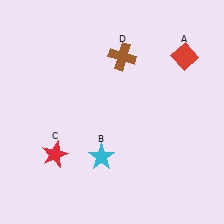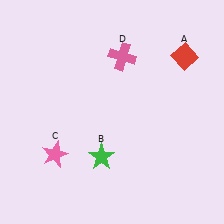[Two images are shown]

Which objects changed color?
B changed from cyan to green. C changed from red to pink. D changed from brown to pink.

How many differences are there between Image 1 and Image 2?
There are 3 differences between the two images.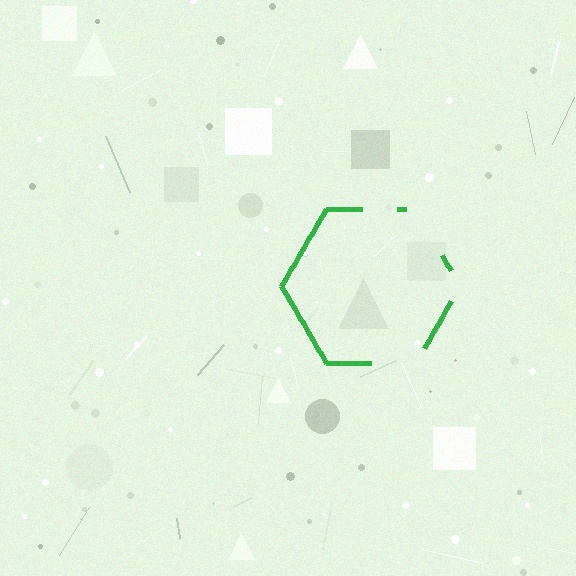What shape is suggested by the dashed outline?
The dashed outline suggests a hexagon.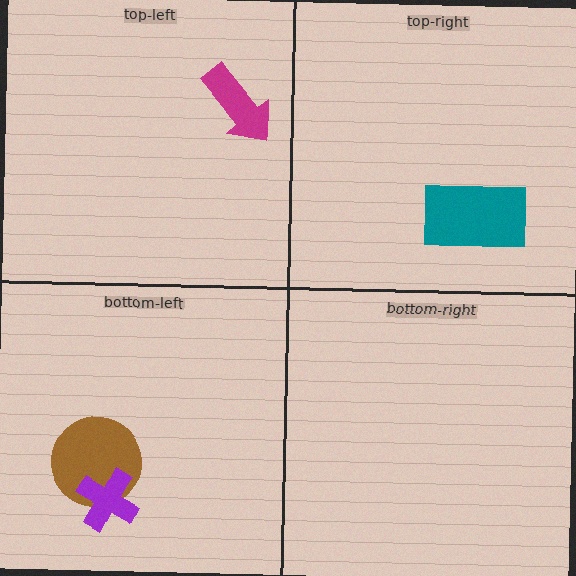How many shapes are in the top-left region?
1.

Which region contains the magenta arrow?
The top-left region.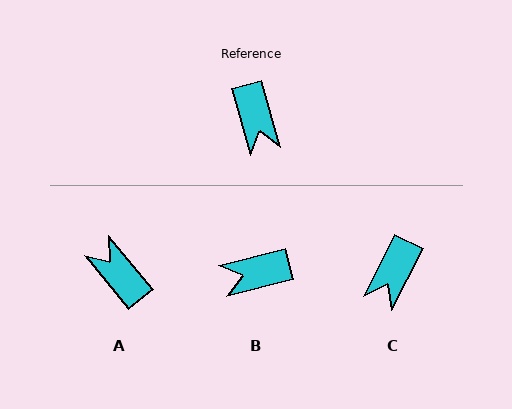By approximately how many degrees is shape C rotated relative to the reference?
Approximately 42 degrees clockwise.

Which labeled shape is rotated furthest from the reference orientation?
A, about 156 degrees away.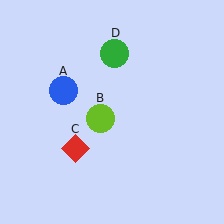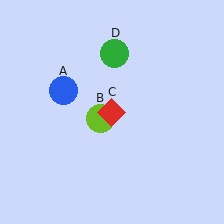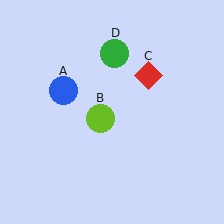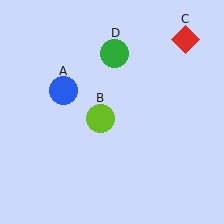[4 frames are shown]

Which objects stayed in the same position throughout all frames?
Blue circle (object A) and lime circle (object B) and green circle (object D) remained stationary.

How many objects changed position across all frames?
1 object changed position: red diamond (object C).